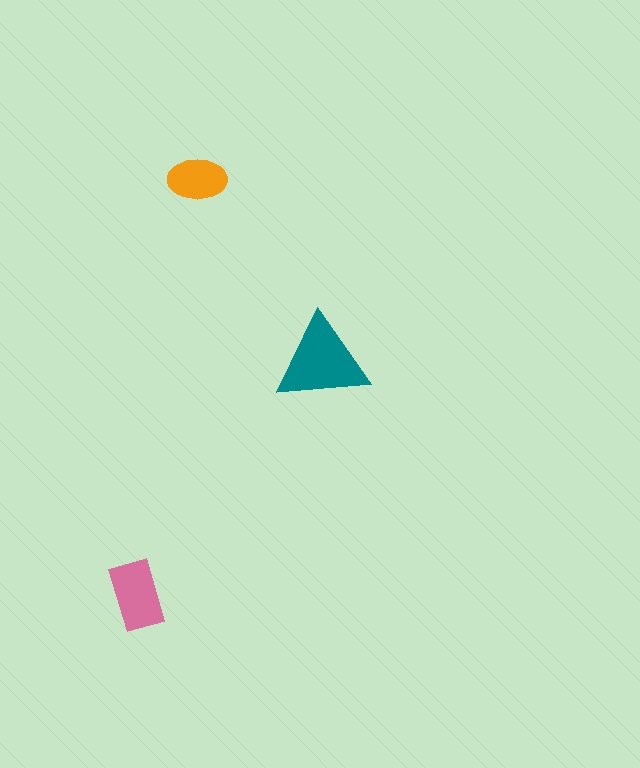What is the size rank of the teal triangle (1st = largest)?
1st.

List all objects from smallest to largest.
The orange ellipse, the pink rectangle, the teal triangle.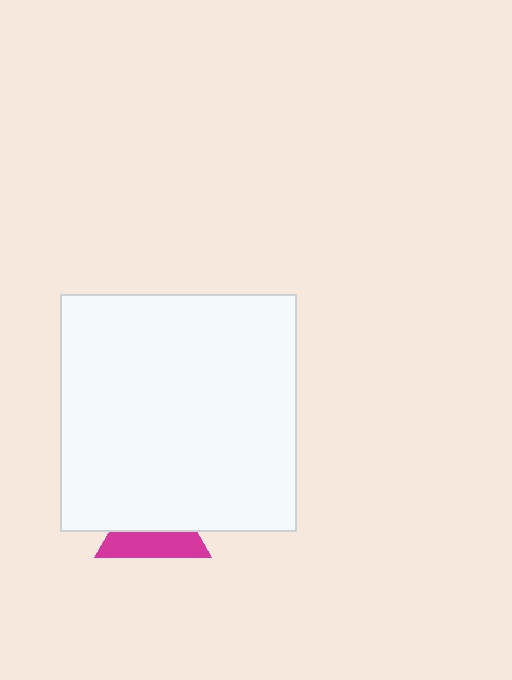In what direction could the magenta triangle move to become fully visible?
The magenta triangle could move down. That would shift it out from behind the white square entirely.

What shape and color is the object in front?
The object in front is a white square.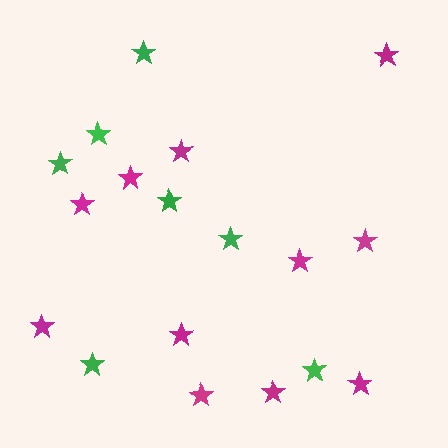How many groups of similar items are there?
There are 2 groups: one group of green stars (7) and one group of magenta stars (11).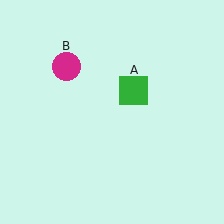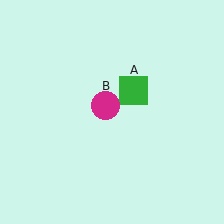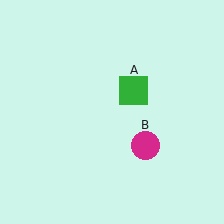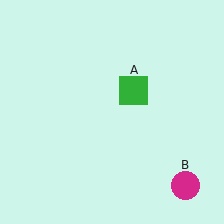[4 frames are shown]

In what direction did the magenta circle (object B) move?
The magenta circle (object B) moved down and to the right.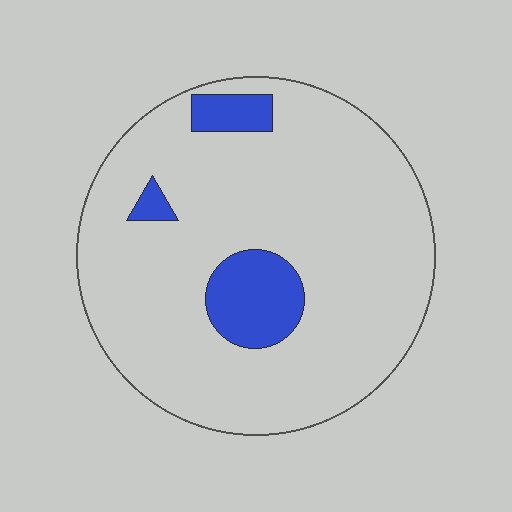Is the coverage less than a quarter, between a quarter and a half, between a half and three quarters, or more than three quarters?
Less than a quarter.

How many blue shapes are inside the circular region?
3.